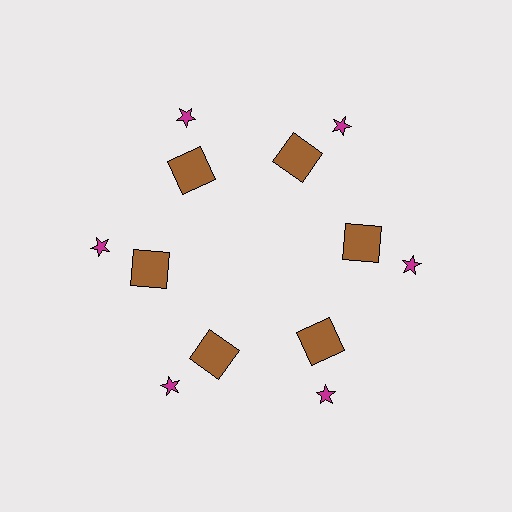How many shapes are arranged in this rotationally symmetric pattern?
There are 12 shapes, arranged in 6 groups of 2.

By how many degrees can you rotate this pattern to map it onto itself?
The pattern maps onto itself every 60 degrees of rotation.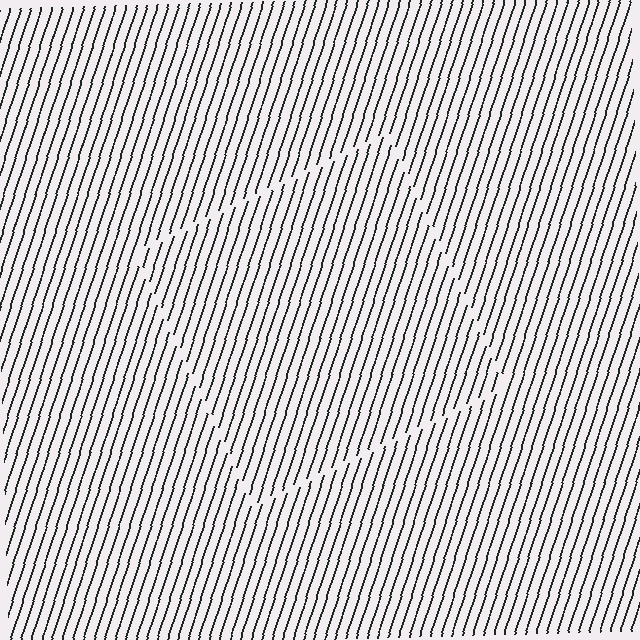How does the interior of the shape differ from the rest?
The interior of the shape contains the same grating, shifted by half a period — the contour is defined by the phase discontinuity where line-ends from the inner and outer gratings abut.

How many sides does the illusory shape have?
4 sides — the line-ends trace a square.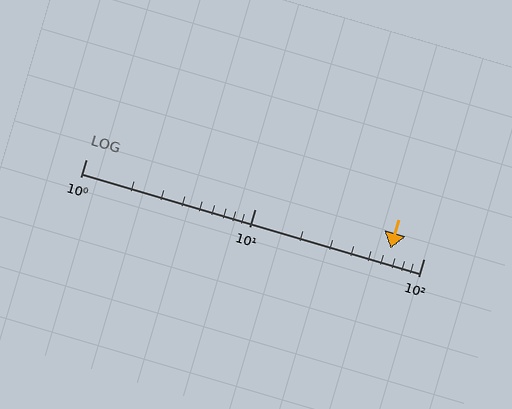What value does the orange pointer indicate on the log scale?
The pointer indicates approximately 64.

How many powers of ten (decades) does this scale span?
The scale spans 2 decades, from 1 to 100.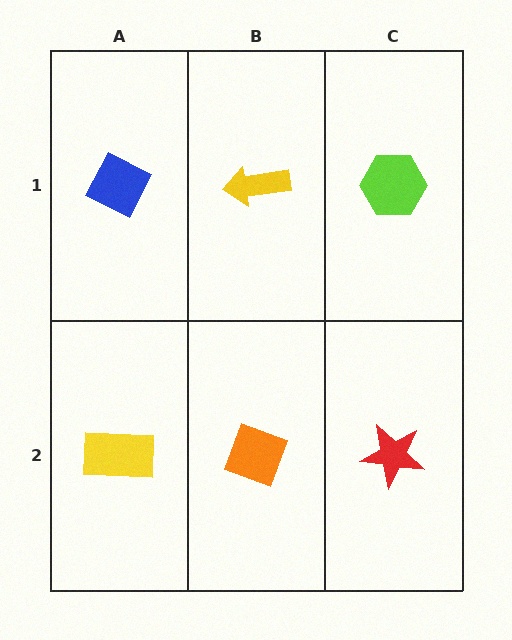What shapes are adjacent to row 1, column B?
An orange diamond (row 2, column B), a blue diamond (row 1, column A), a lime hexagon (row 1, column C).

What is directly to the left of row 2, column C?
An orange diamond.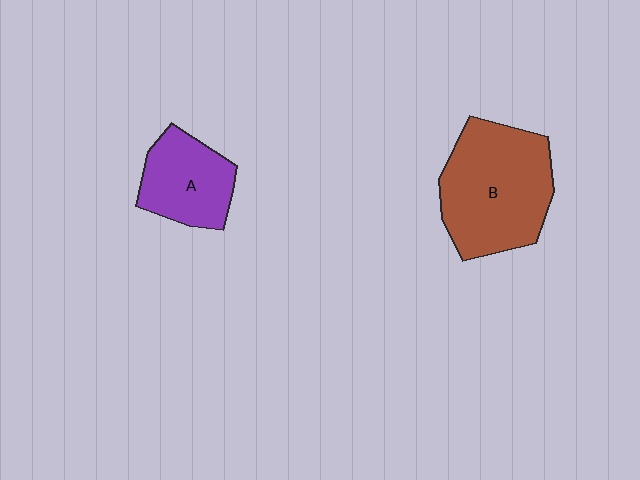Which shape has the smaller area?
Shape A (purple).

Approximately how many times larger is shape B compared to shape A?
Approximately 1.7 times.